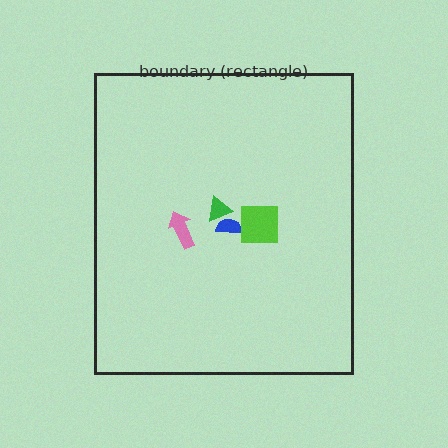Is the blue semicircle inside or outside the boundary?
Inside.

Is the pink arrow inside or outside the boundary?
Inside.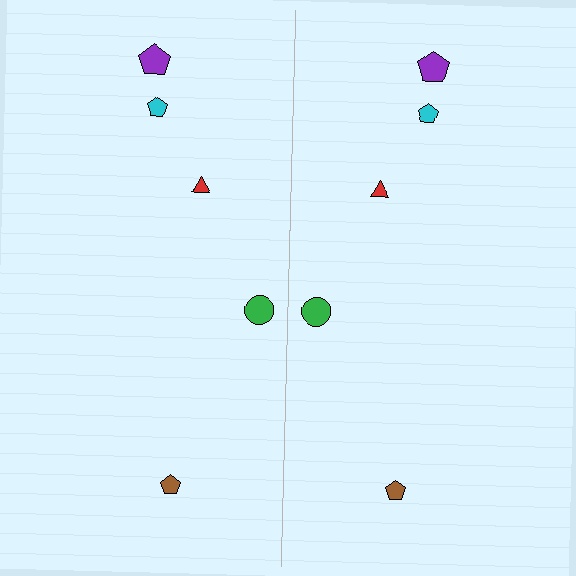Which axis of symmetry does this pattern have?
The pattern has a vertical axis of symmetry running through the center of the image.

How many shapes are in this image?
There are 10 shapes in this image.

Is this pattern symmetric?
Yes, this pattern has bilateral (reflection) symmetry.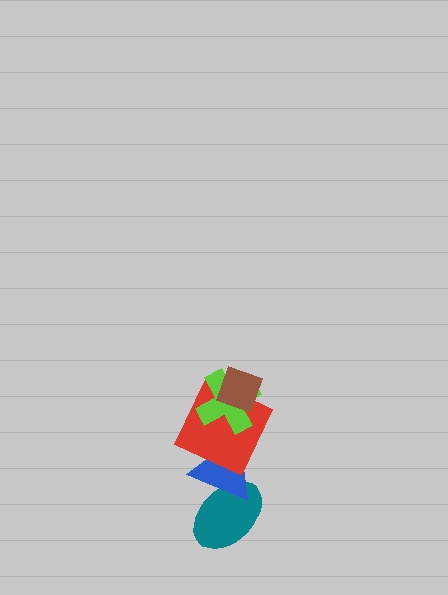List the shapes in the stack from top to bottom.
From top to bottom: the brown diamond, the lime cross, the red square, the blue triangle, the teal ellipse.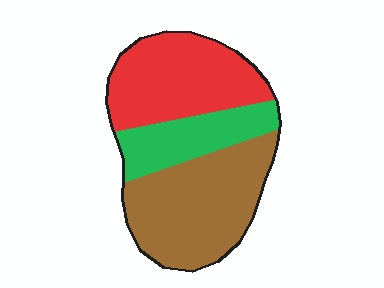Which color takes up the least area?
Green, at roughly 20%.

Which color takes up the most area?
Brown, at roughly 45%.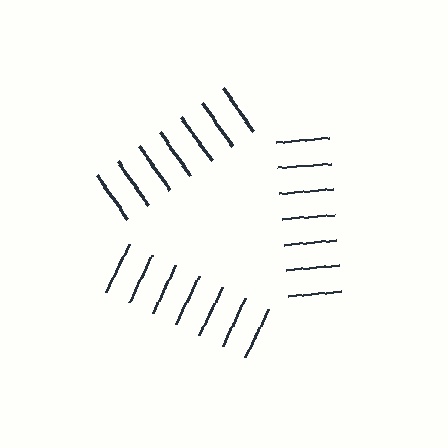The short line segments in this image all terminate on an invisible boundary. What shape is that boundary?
An illusory triangle — the line segments terminate on its edges but no continuous stroke is drawn.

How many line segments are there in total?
21 — 7 along each of the 3 edges.